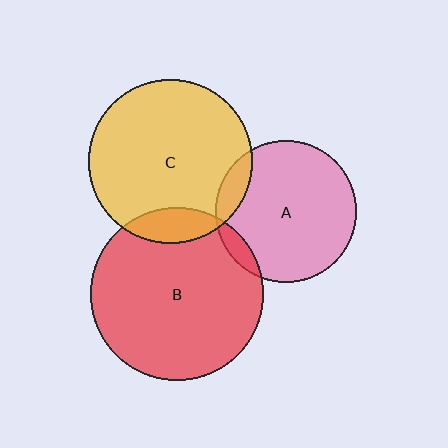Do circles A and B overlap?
Yes.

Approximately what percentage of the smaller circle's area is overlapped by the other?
Approximately 5%.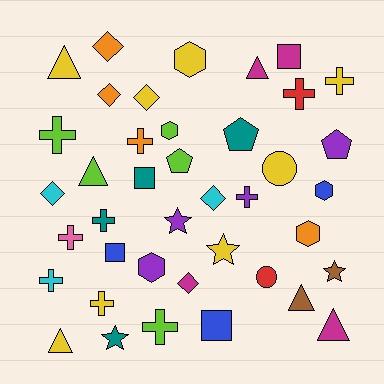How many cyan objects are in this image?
There are 3 cyan objects.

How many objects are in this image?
There are 40 objects.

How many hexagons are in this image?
There are 5 hexagons.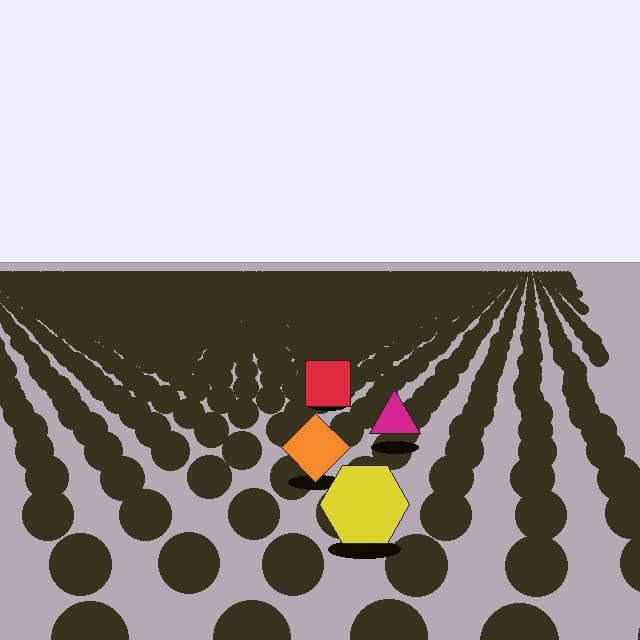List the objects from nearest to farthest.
From nearest to farthest: the yellow hexagon, the orange diamond, the magenta triangle, the red square.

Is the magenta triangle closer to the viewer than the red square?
Yes. The magenta triangle is closer — you can tell from the texture gradient: the ground texture is coarser near it.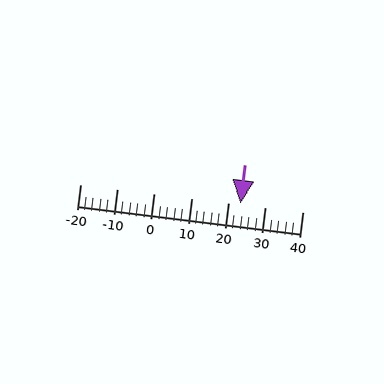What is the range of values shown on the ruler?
The ruler shows values from -20 to 40.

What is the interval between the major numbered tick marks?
The major tick marks are spaced 10 units apart.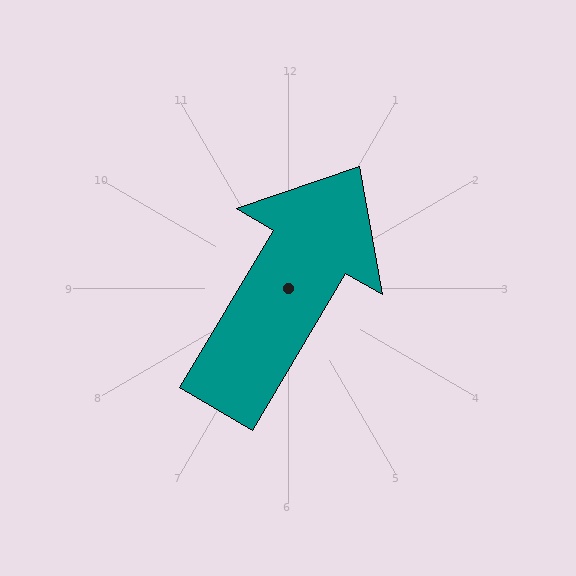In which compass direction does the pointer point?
Northeast.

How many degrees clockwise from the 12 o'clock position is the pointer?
Approximately 31 degrees.